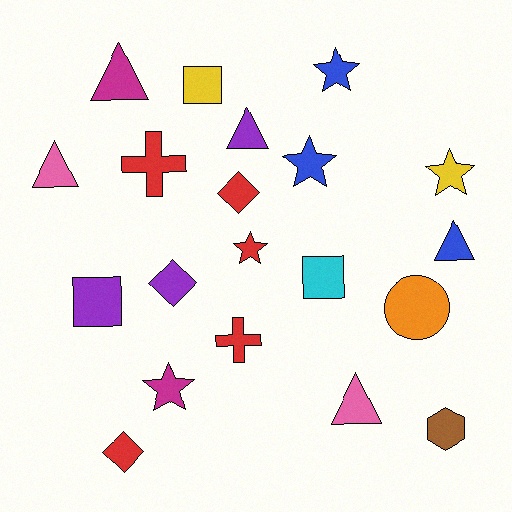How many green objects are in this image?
There are no green objects.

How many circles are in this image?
There is 1 circle.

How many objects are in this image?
There are 20 objects.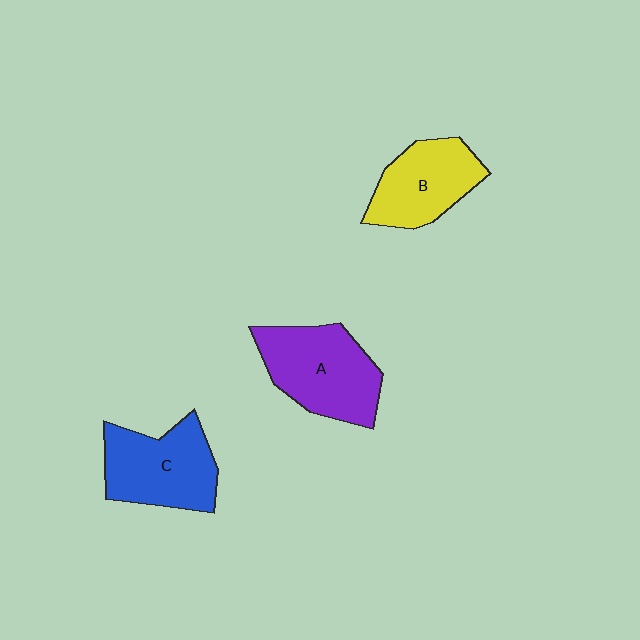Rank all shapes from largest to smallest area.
From largest to smallest: A (purple), C (blue), B (yellow).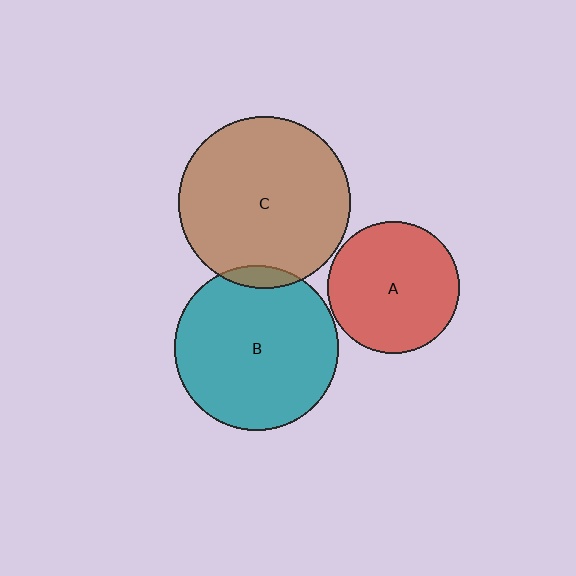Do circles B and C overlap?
Yes.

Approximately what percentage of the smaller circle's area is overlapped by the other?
Approximately 5%.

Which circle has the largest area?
Circle C (brown).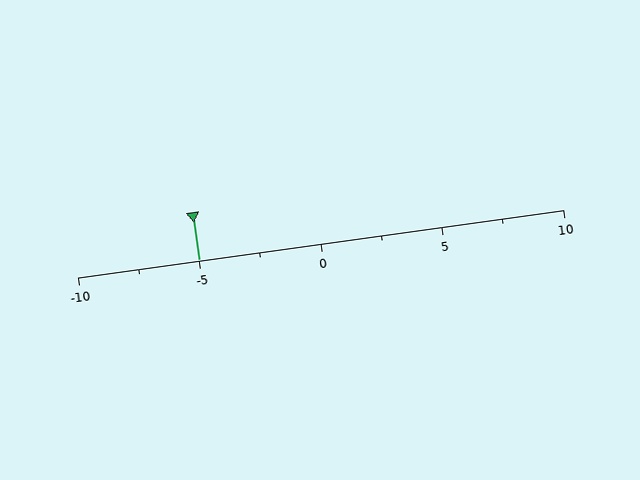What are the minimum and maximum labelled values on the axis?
The axis runs from -10 to 10.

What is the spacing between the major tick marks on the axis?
The major ticks are spaced 5 apart.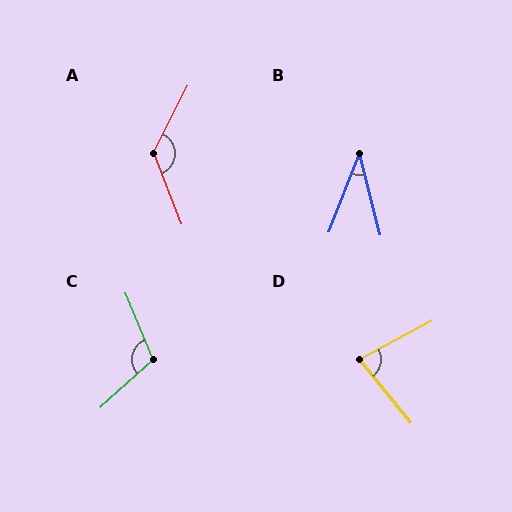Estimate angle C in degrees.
Approximately 110 degrees.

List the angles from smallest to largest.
B (36°), D (79°), C (110°), A (131°).